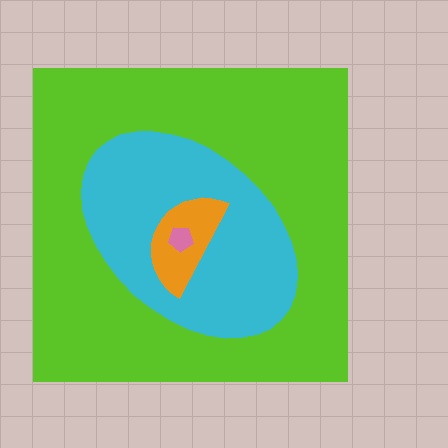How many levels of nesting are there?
4.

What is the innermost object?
The pink pentagon.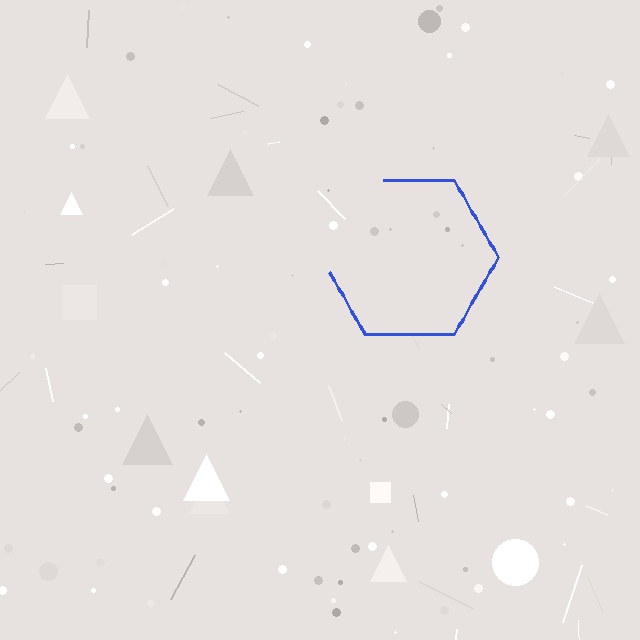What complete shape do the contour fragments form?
The contour fragments form a hexagon.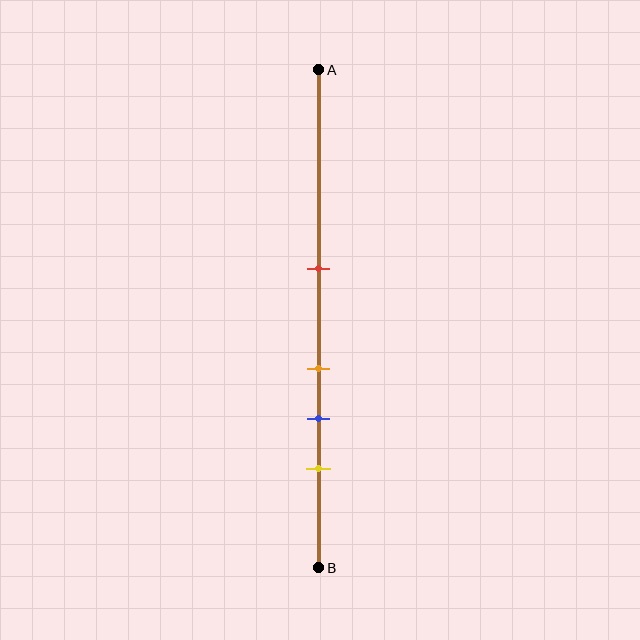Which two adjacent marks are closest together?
The orange and blue marks are the closest adjacent pair.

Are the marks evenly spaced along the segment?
No, the marks are not evenly spaced.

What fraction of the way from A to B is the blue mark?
The blue mark is approximately 70% (0.7) of the way from A to B.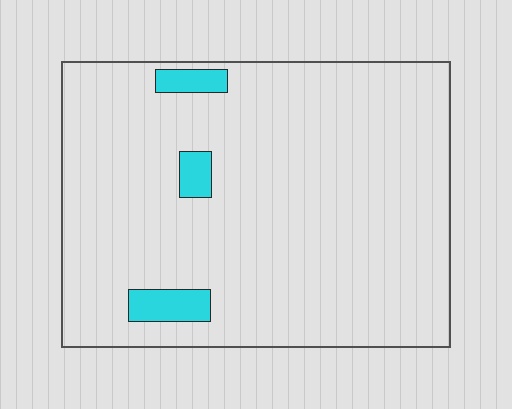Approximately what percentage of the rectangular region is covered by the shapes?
Approximately 5%.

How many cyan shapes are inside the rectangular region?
3.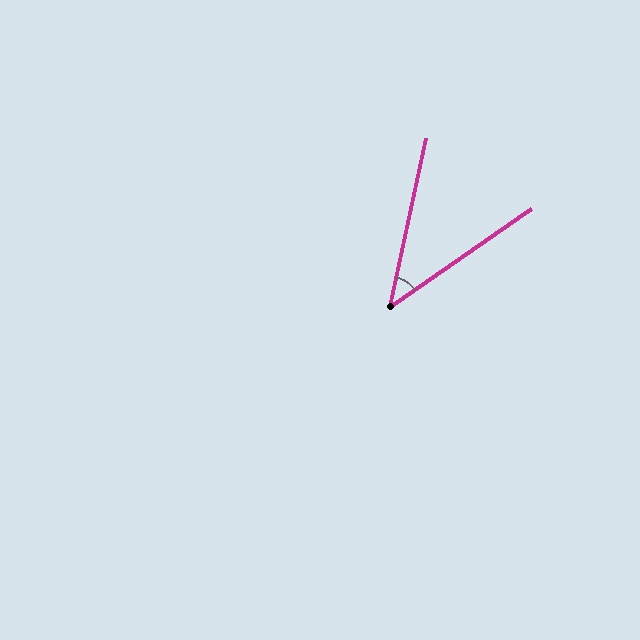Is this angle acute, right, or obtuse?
It is acute.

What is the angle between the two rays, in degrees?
Approximately 43 degrees.